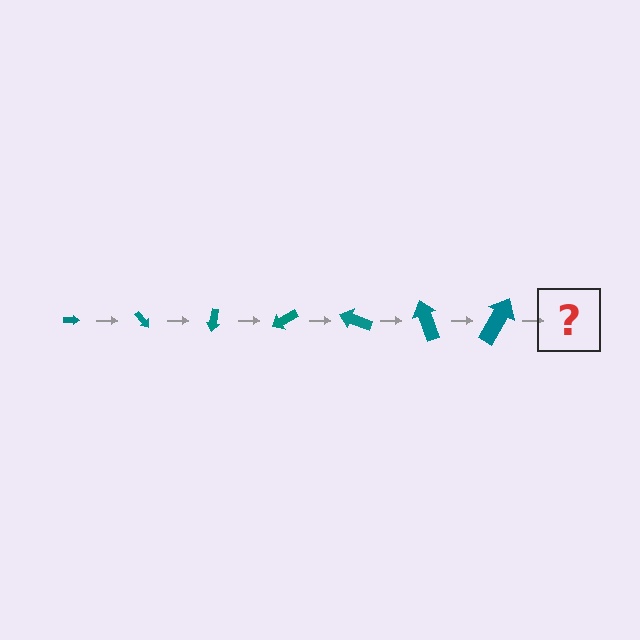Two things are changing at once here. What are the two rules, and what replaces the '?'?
The two rules are that the arrow grows larger each step and it rotates 50 degrees each step. The '?' should be an arrow, larger than the previous one and rotated 350 degrees from the start.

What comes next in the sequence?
The next element should be an arrow, larger than the previous one and rotated 350 degrees from the start.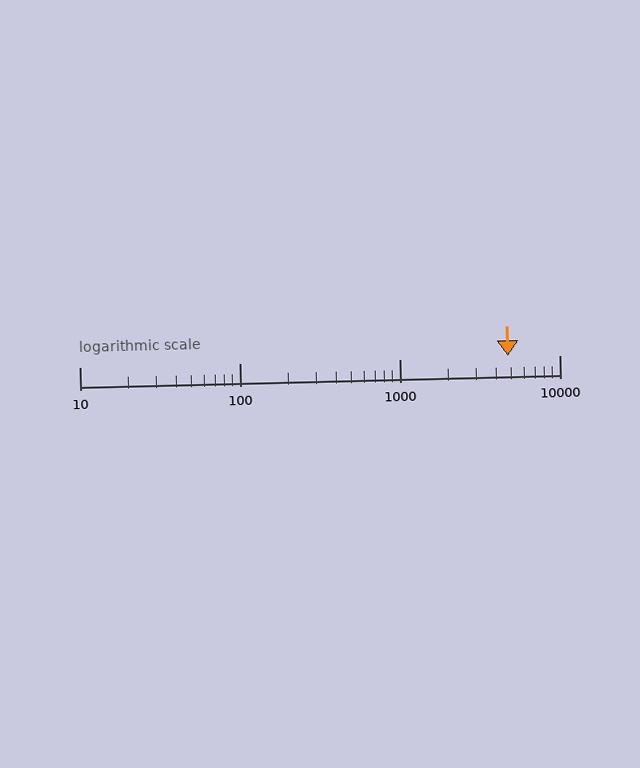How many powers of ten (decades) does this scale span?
The scale spans 3 decades, from 10 to 10000.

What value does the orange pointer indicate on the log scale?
The pointer indicates approximately 4800.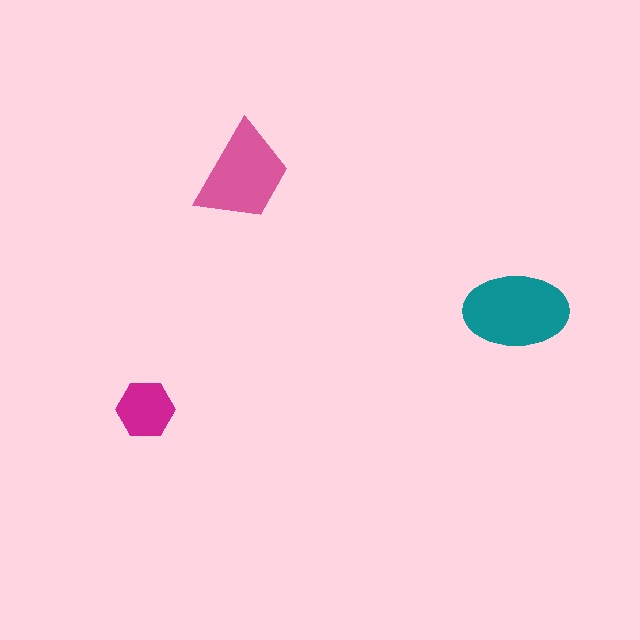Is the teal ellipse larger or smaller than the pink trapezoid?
Larger.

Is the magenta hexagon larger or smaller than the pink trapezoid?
Smaller.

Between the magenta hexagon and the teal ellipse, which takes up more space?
The teal ellipse.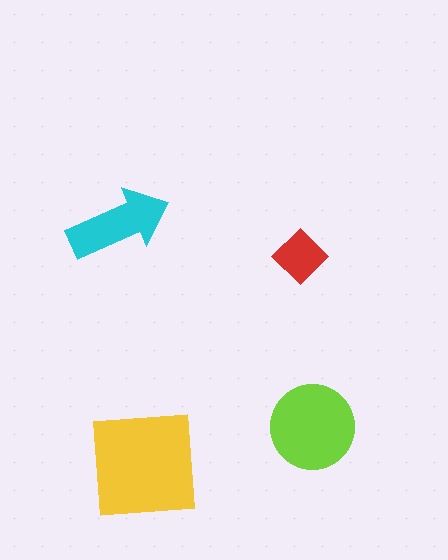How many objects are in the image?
There are 4 objects in the image.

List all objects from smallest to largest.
The red diamond, the cyan arrow, the lime circle, the yellow square.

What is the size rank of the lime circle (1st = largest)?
2nd.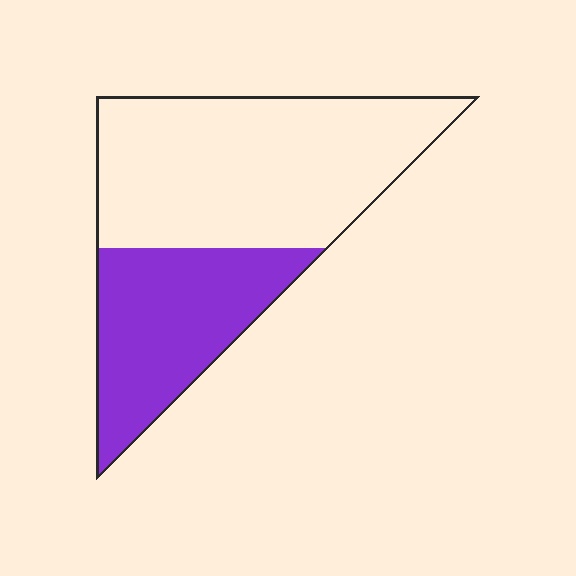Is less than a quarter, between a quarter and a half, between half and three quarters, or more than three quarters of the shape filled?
Between a quarter and a half.